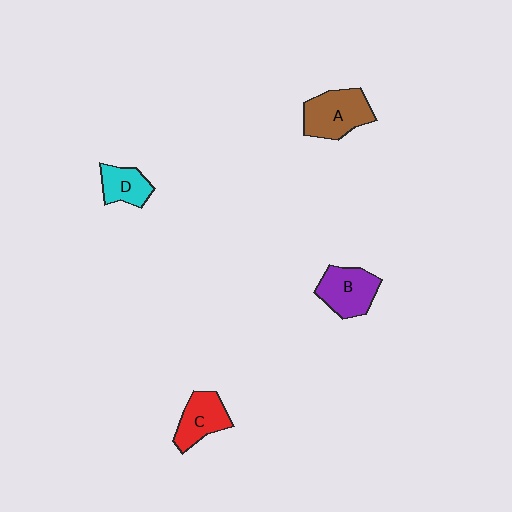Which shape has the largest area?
Shape A (brown).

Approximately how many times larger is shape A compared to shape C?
Approximately 1.3 times.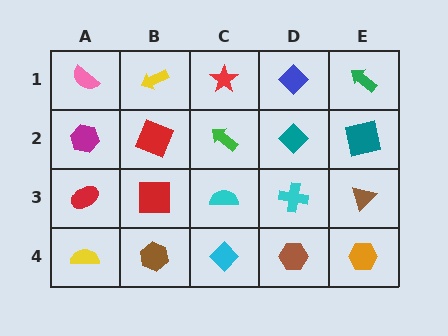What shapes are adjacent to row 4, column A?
A red ellipse (row 3, column A), a brown hexagon (row 4, column B).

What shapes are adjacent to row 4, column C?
A cyan semicircle (row 3, column C), a brown hexagon (row 4, column B), a brown hexagon (row 4, column D).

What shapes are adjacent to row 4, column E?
A brown triangle (row 3, column E), a brown hexagon (row 4, column D).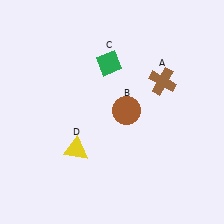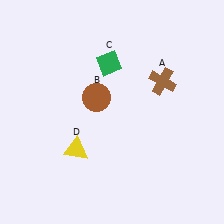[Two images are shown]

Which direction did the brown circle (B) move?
The brown circle (B) moved left.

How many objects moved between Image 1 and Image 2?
1 object moved between the two images.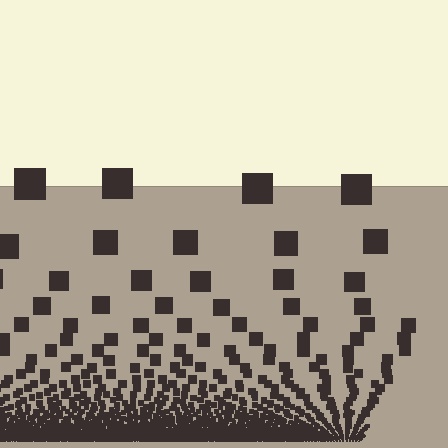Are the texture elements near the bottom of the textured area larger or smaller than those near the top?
Smaller. The gradient is inverted — elements near the bottom are smaller and denser.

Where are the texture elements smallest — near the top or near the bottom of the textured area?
Near the bottom.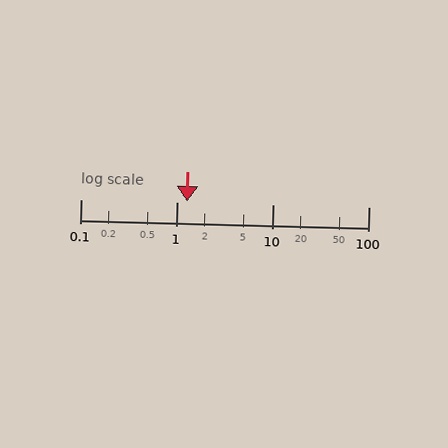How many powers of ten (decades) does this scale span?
The scale spans 3 decades, from 0.1 to 100.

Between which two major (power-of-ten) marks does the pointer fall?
The pointer is between 1 and 10.